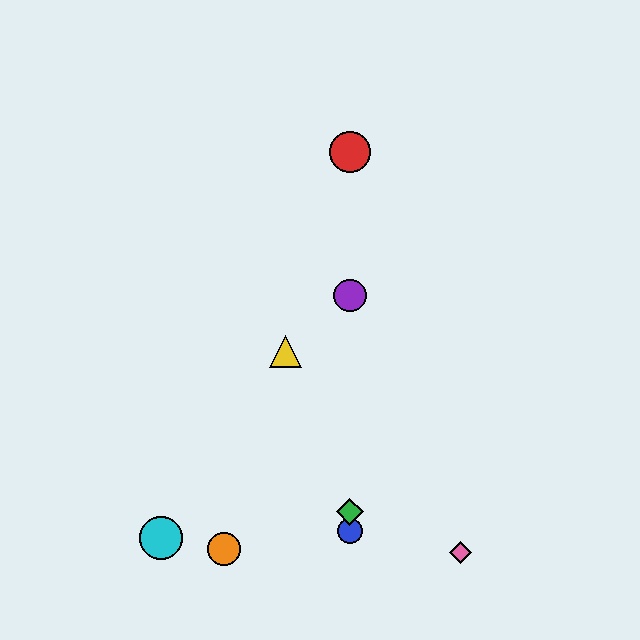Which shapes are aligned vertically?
The red circle, the blue circle, the green diamond, the purple circle are aligned vertically.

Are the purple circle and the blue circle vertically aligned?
Yes, both are at x≈350.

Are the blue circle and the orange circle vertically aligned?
No, the blue circle is at x≈350 and the orange circle is at x≈224.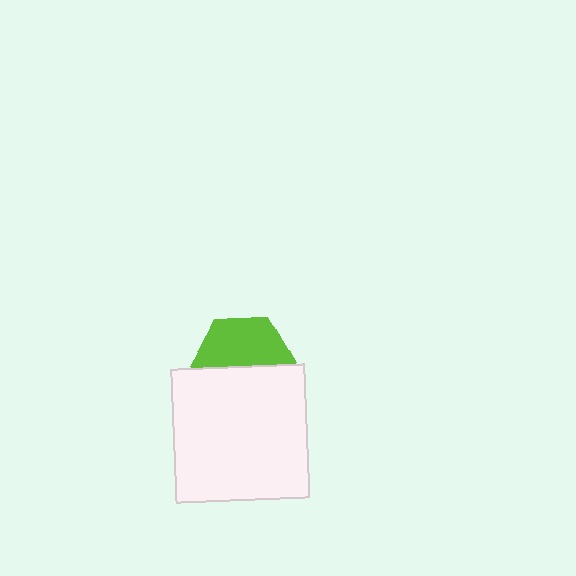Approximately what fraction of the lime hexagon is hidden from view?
Roughly 49% of the lime hexagon is hidden behind the white square.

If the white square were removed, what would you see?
You would see the complete lime hexagon.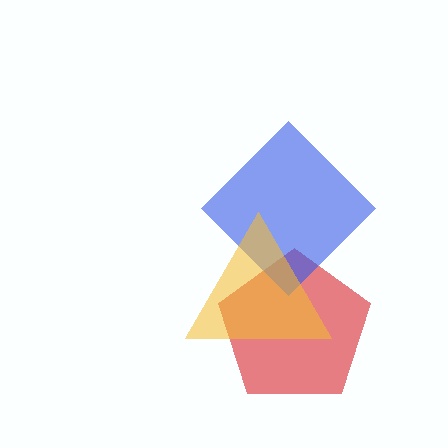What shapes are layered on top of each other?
The layered shapes are: a red pentagon, a blue diamond, a yellow triangle.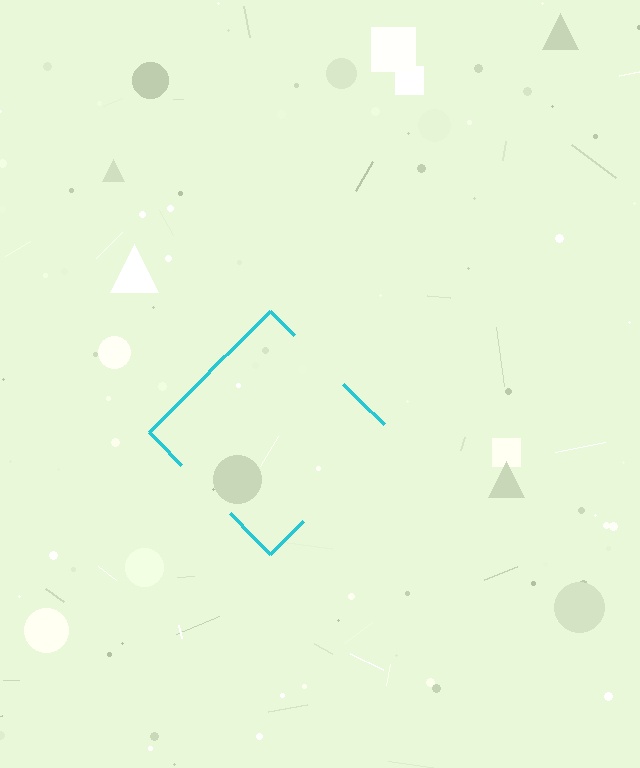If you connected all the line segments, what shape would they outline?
They would outline a diamond.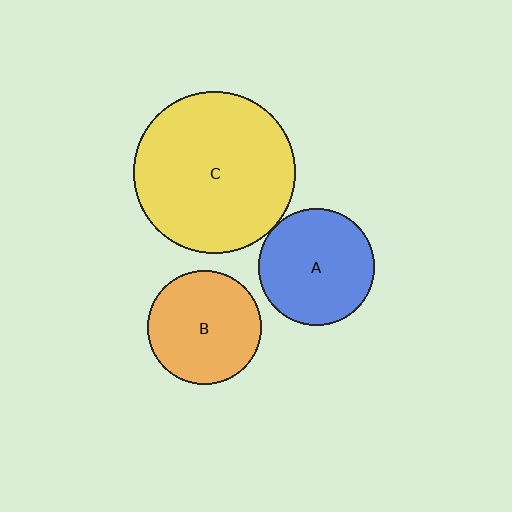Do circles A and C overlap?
Yes.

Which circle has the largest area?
Circle C (yellow).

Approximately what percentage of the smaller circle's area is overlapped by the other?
Approximately 5%.